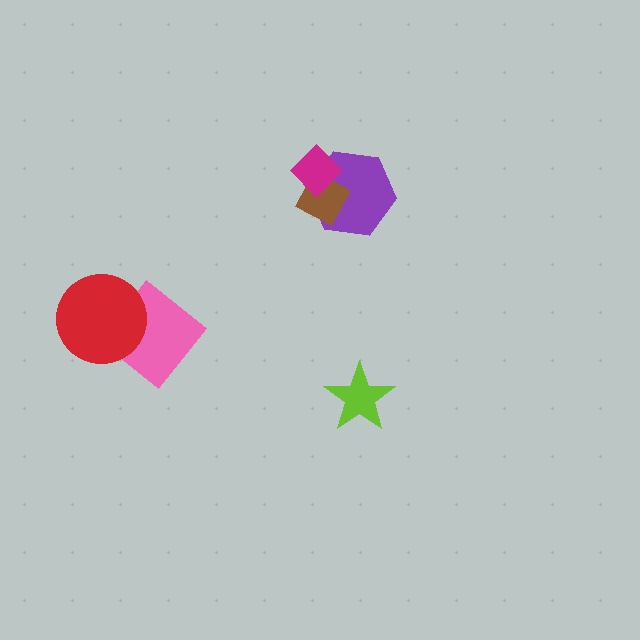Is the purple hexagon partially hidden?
Yes, it is partially covered by another shape.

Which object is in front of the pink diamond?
The red circle is in front of the pink diamond.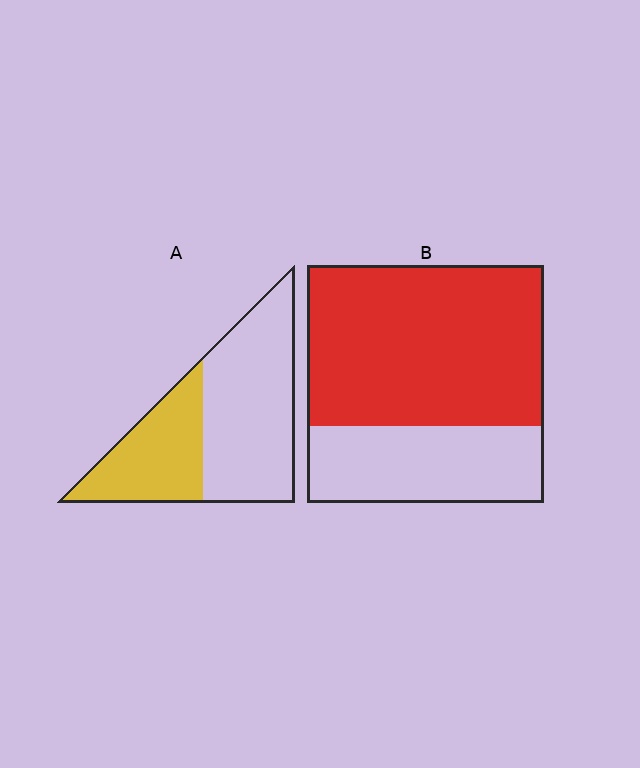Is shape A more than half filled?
No.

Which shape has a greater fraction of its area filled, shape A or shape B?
Shape B.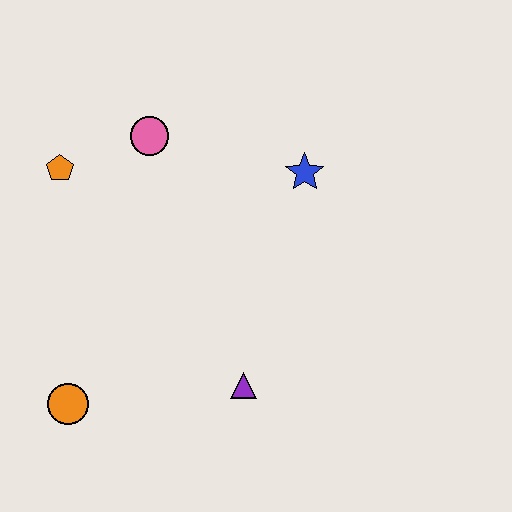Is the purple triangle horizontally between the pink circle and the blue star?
Yes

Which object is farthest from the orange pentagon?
The purple triangle is farthest from the orange pentagon.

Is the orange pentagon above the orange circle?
Yes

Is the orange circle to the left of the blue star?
Yes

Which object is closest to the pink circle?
The orange pentagon is closest to the pink circle.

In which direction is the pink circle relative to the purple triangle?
The pink circle is above the purple triangle.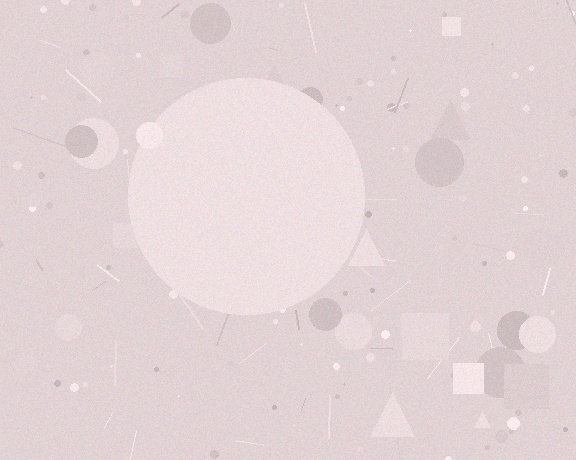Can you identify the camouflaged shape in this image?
The camouflaged shape is a circle.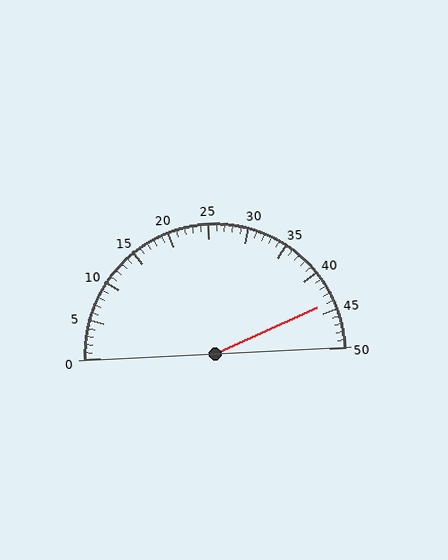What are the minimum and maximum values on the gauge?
The gauge ranges from 0 to 50.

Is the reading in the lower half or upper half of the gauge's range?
The reading is in the upper half of the range (0 to 50).